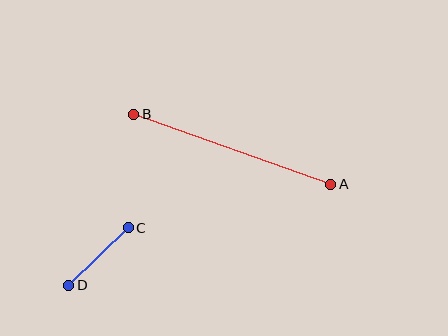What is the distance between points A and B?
The distance is approximately 209 pixels.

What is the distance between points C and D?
The distance is approximately 83 pixels.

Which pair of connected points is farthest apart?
Points A and B are farthest apart.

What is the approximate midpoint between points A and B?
The midpoint is at approximately (232, 149) pixels.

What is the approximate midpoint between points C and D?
The midpoint is at approximately (99, 257) pixels.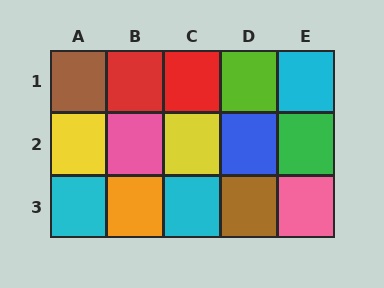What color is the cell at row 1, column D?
Lime.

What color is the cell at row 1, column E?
Cyan.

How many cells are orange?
1 cell is orange.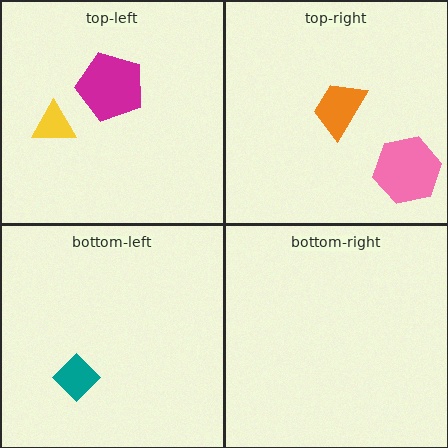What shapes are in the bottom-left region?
The teal diamond.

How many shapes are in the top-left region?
2.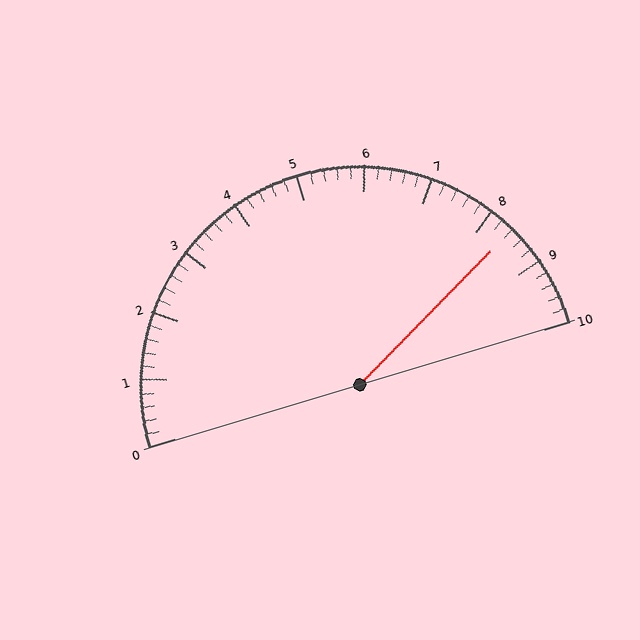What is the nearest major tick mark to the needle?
The nearest major tick mark is 8.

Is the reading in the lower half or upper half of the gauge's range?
The reading is in the upper half of the range (0 to 10).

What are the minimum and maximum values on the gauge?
The gauge ranges from 0 to 10.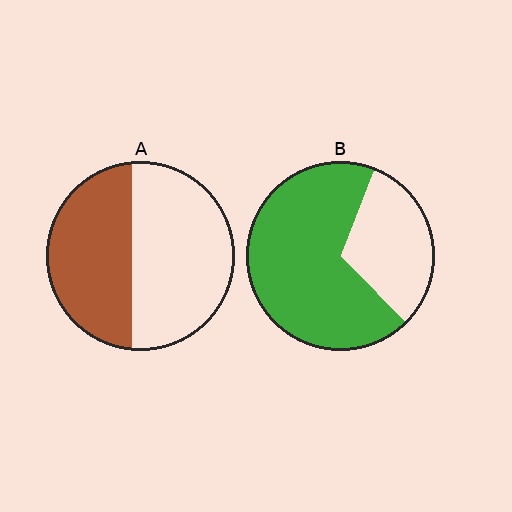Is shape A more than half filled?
No.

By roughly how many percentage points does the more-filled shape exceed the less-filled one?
By roughly 25 percentage points (B over A).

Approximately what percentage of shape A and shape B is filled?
A is approximately 45% and B is approximately 70%.